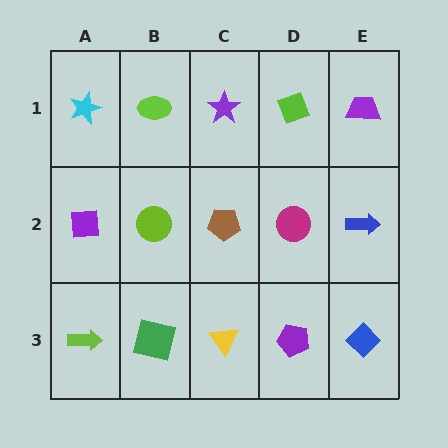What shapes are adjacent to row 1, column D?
A magenta circle (row 2, column D), a purple star (row 1, column C), a purple trapezoid (row 1, column E).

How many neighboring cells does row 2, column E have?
3.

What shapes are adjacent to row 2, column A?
A cyan star (row 1, column A), a lime arrow (row 3, column A), a lime circle (row 2, column B).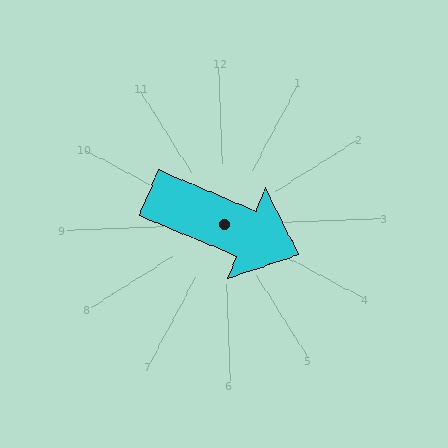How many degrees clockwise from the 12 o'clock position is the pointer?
Approximately 115 degrees.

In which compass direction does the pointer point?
Southeast.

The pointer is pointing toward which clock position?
Roughly 4 o'clock.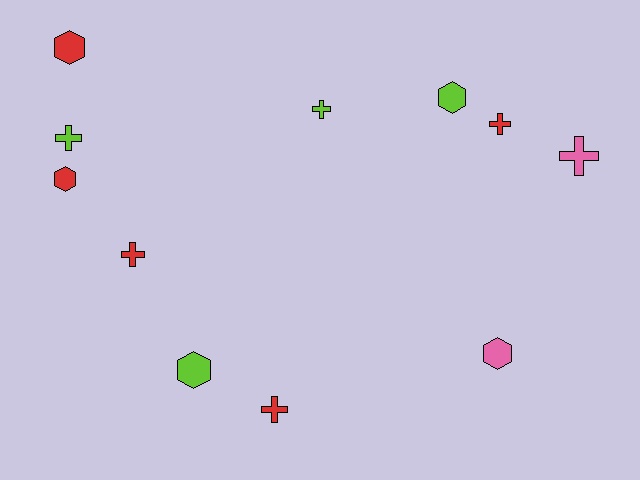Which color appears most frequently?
Red, with 5 objects.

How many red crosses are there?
There are 3 red crosses.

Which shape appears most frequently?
Cross, with 6 objects.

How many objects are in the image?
There are 11 objects.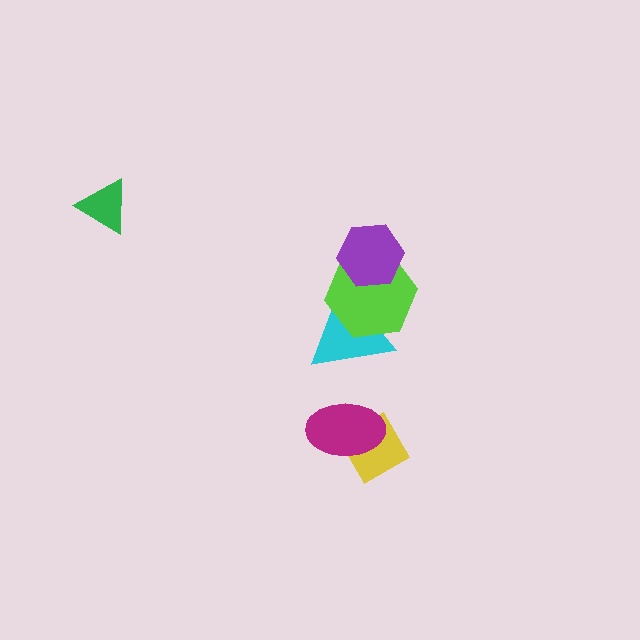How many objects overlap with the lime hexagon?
2 objects overlap with the lime hexagon.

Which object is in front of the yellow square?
The magenta ellipse is in front of the yellow square.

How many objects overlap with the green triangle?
0 objects overlap with the green triangle.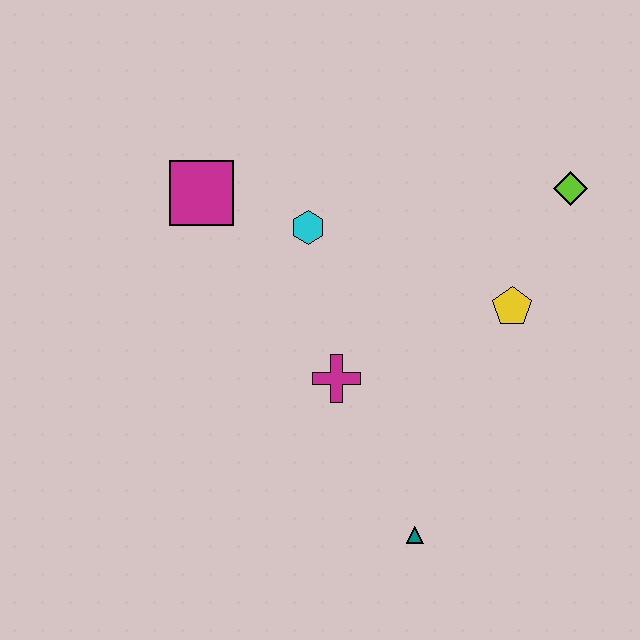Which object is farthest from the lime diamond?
The teal triangle is farthest from the lime diamond.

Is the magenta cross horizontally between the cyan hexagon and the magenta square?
No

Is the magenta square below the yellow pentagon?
No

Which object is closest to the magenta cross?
The cyan hexagon is closest to the magenta cross.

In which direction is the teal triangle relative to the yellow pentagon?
The teal triangle is below the yellow pentagon.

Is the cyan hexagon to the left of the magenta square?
No